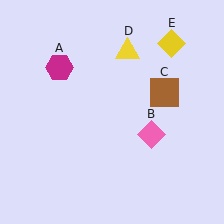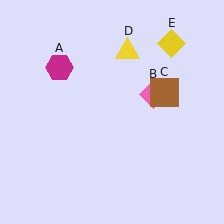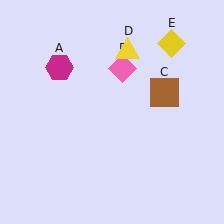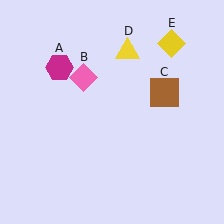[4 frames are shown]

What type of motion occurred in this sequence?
The pink diamond (object B) rotated counterclockwise around the center of the scene.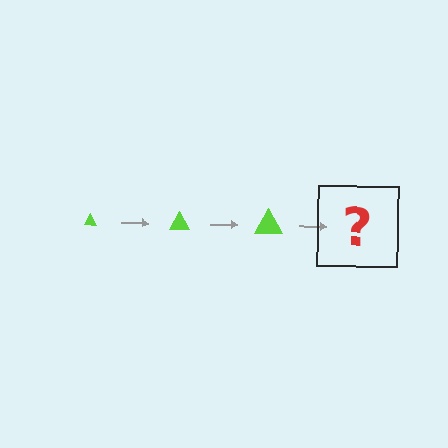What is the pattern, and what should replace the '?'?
The pattern is that the triangle gets progressively larger each step. The '?' should be a lime triangle, larger than the previous one.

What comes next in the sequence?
The next element should be a lime triangle, larger than the previous one.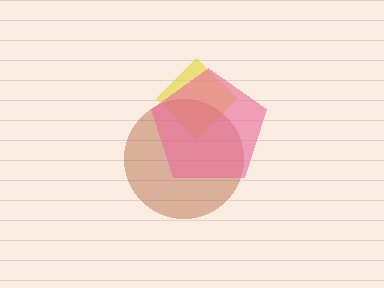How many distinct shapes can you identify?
There are 3 distinct shapes: a yellow diamond, a brown circle, a pink pentagon.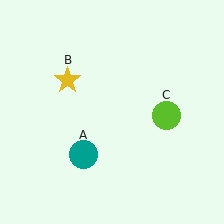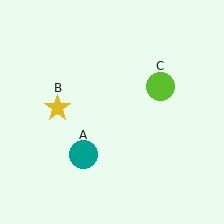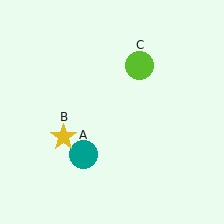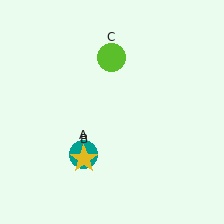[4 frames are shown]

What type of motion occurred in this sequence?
The yellow star (object B), lime circle (object C) rotated counterclockwise around the center of the scene.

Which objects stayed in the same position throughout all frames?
Teal circle (object A) remained stationary.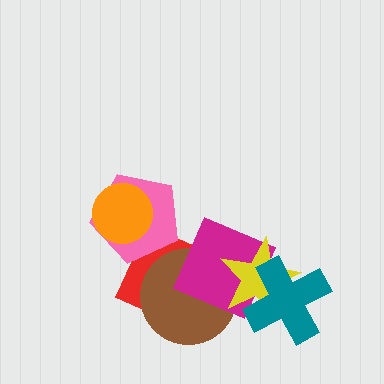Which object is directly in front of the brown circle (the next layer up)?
The magenta square is directly in front of the brown circle.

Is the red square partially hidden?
Yes, it is partially covered by another shape.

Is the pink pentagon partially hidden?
Yes, it is partially covered by another shape.